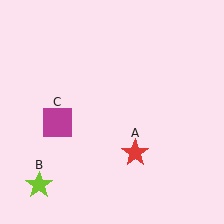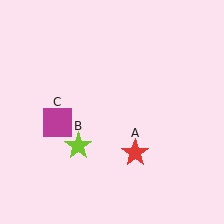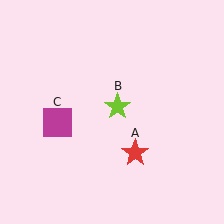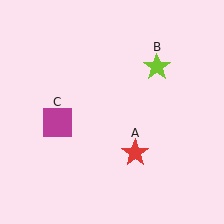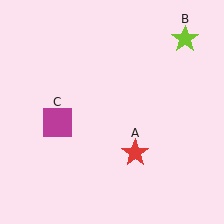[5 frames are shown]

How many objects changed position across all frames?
1 object changed position: lime star (object B).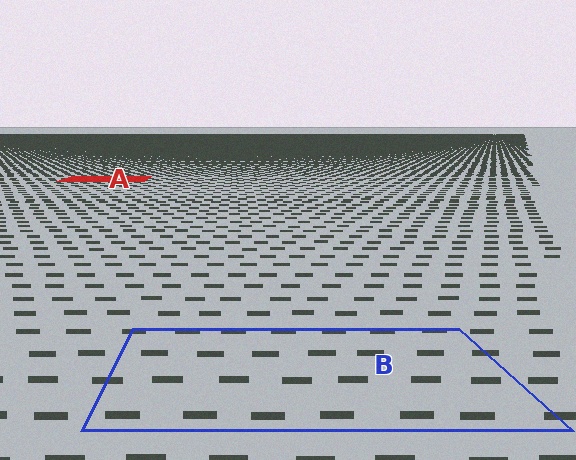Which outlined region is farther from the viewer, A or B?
Region A is farther from the viewer — the texture elements inside it appear smaller and more densely packed.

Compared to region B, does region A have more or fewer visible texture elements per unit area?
Region A has more texture elements per unit area — they are packed more densely because it is farther away.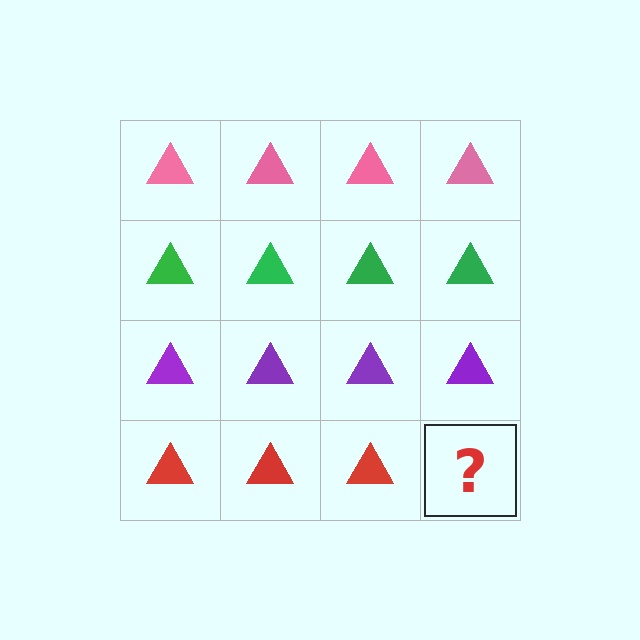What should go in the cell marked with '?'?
The missing cell should contain a red triangle.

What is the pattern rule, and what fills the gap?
The rule is that each row has a consistent color. The gap should be filled with a red triangle.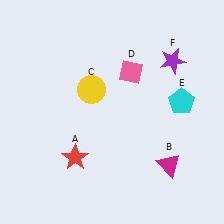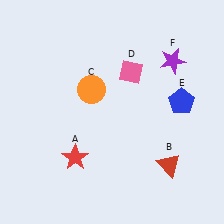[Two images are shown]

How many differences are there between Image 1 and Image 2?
There are 3 differences between the two images.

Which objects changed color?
B changed from magenta to red. C changed from yellow to orange. E changed from cyan to blue.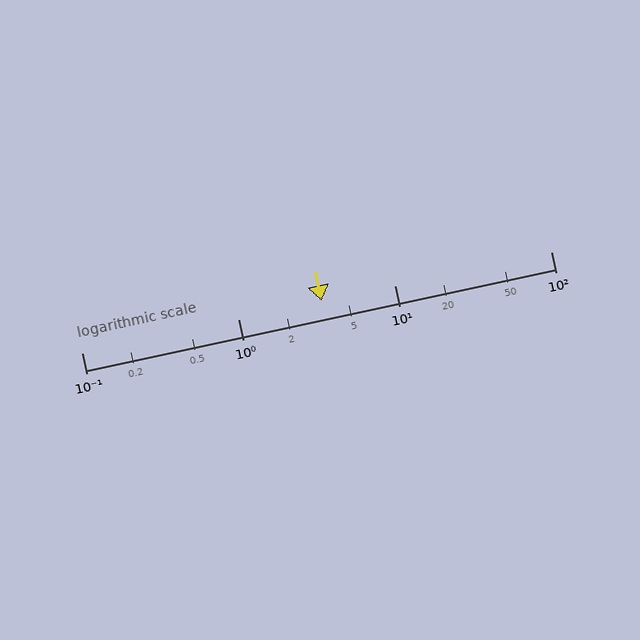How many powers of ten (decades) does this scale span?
The scale spans 3 decades, from 0.1 to 100.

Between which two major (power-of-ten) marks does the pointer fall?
The pointer is between 1 and 10.